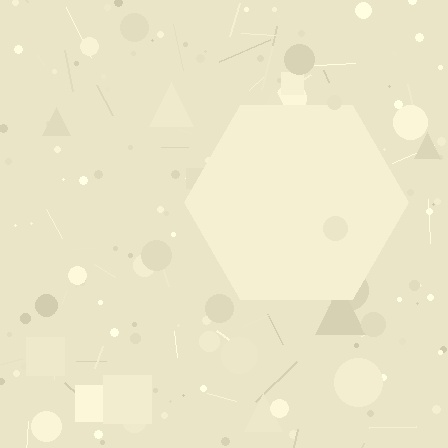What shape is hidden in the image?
A hexagon is hidden in the image.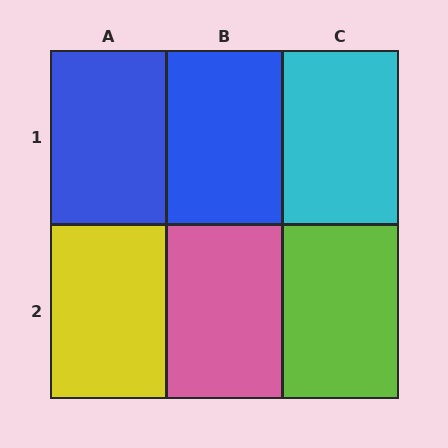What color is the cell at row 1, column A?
Blue.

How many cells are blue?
2 cells are blue.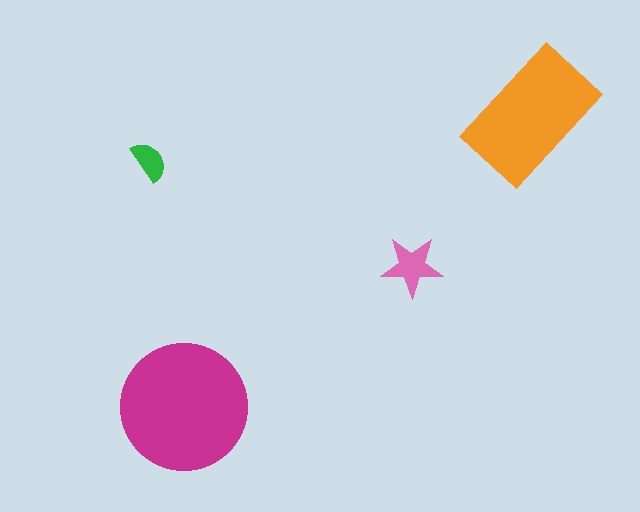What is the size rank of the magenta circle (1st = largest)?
1st.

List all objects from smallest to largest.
The green semicircle, the pink star, the orange rectangle, the magenta circle.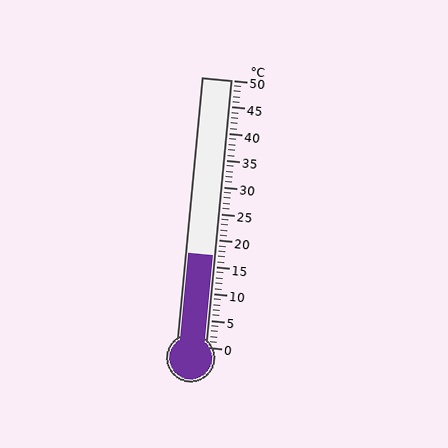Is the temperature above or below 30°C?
The temperature is below 30°C.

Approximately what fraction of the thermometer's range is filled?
The thermometer is filled to approximately 35% of its range.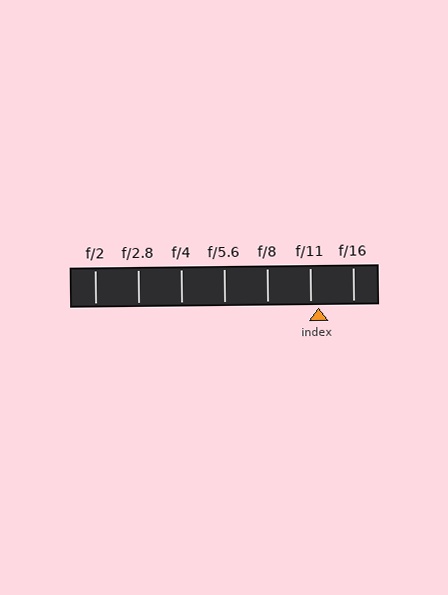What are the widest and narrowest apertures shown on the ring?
The widest aperture shown is f/2 and the narrowest is f/16.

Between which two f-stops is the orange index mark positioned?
The index mark is between f/11 and f/16.